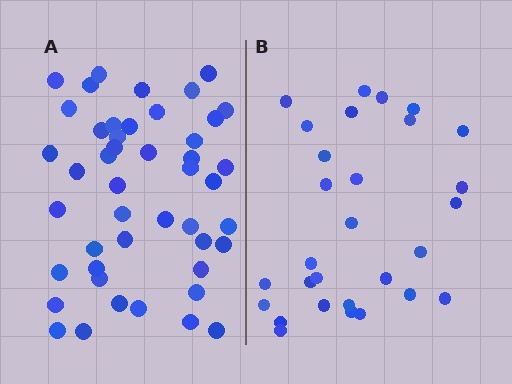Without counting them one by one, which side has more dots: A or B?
Region A (the left region) has more dots.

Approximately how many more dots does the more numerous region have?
Region A has approximately 15 more dots than region B.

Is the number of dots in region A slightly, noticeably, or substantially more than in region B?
Region A has substantially more. The ratio is roughly 1.6 to 1.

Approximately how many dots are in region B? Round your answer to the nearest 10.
About 30 dots. (The exact count is 29, which rounds to 30.)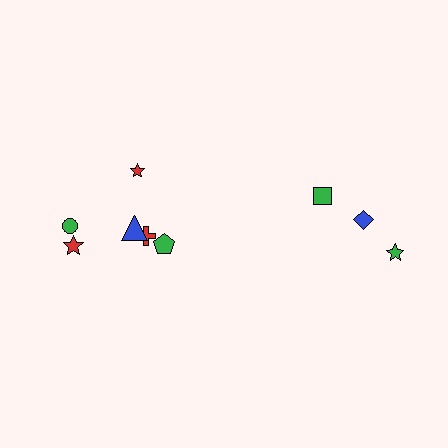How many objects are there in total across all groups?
There are 9 objects.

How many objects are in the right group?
There are 3 objects.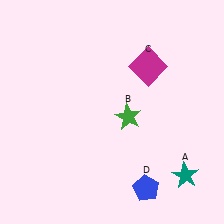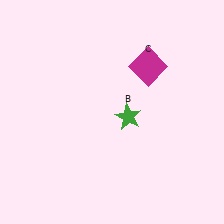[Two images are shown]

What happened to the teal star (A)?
The teal star (A) was removed in Image 2. It was in the bottom-right area of Image 1.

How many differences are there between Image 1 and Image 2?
There are 2 differences between the two images.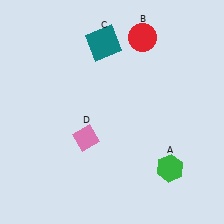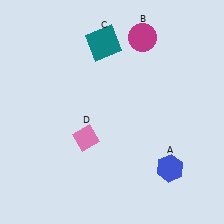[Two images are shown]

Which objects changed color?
A changed from green to blue. B changed from red to magenta.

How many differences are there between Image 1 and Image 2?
There are 2 differences between the two images.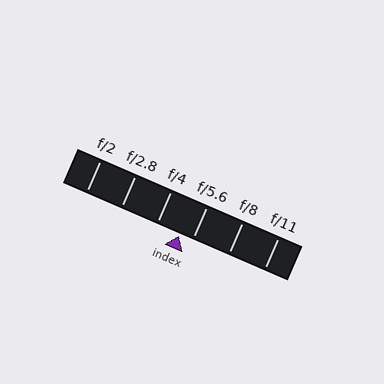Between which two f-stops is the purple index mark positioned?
The index mark is between f/4 and f/5.6.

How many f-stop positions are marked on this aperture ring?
There are 6 f-stop positions marked.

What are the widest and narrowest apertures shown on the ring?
The widest aperture shown is f/2 and the narrowest is f/11.